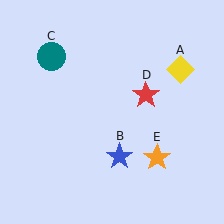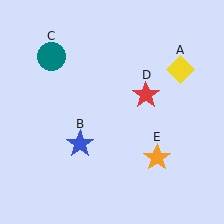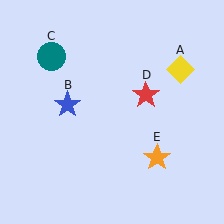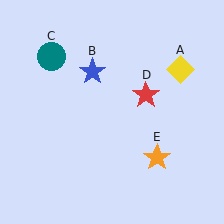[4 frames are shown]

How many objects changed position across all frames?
1 object changed position: blue star (object B).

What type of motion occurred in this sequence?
The blue star (object B) rotated clockwise around the center of the scene.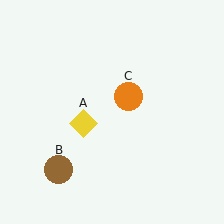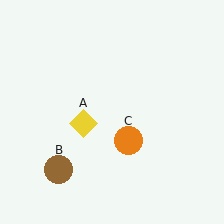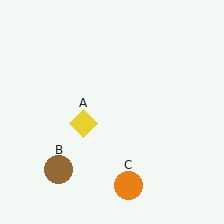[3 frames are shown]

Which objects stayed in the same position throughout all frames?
Yellow diamond (object A) and brown circle (object B) remained stationary.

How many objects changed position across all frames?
1 object changed position: orange circle (object C).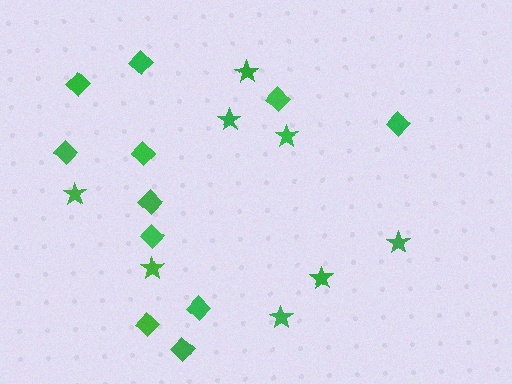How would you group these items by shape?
There are 2 groups: one group of stars (8) and one group of diamonds (11).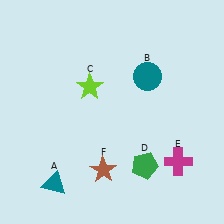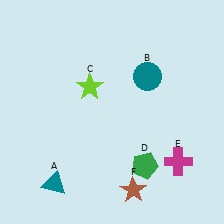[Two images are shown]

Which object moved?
The brown star (F) moved right.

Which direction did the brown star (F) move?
The brown star (F) moved right.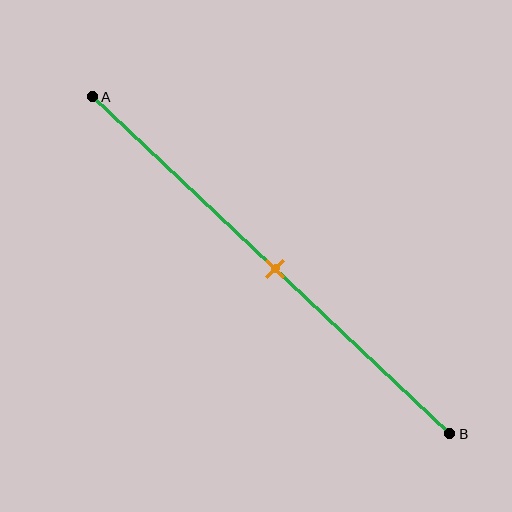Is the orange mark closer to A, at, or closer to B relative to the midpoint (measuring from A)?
The orange mark is approximately at the midpoint of segment AB.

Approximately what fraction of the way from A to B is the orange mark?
The orange mark is approximately 50% of the way from A to B.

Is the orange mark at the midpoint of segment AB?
Yes, the mark is approximately at the midpoint.